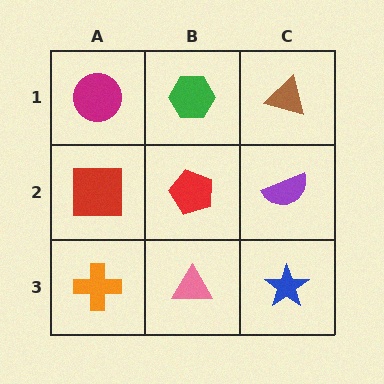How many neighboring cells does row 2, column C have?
3.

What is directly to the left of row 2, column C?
A red pentagon.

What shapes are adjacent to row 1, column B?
A red pentagon (row 2, column B), a magenta circle (row 1, column A), a brown triangle (row 1, column C).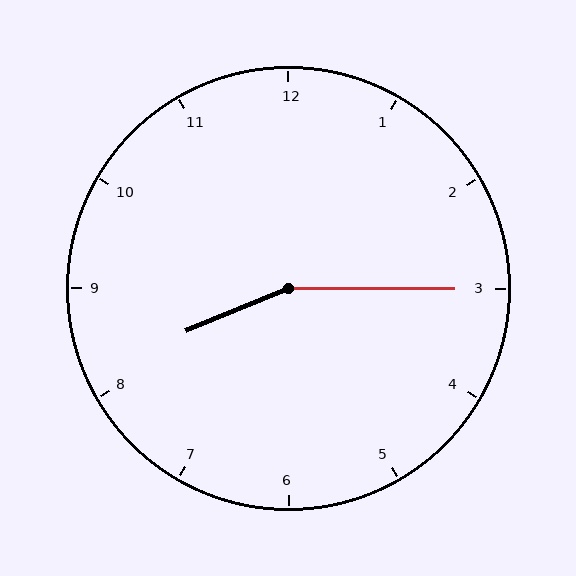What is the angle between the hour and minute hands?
Approximately 158 degrees.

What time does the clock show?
8:15.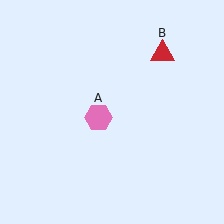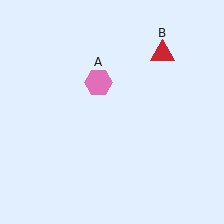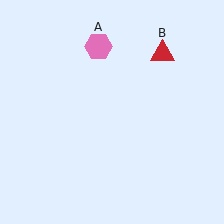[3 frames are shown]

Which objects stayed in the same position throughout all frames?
Red triangle (object B) remained stationary.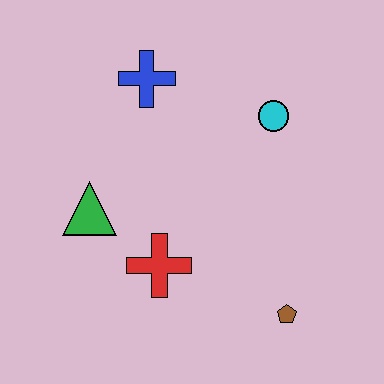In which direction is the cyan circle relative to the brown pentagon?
The cyan circle is above the brown pentagon.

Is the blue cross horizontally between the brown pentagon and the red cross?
No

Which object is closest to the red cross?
The green triangle is closest to the red cross.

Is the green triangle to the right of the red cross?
No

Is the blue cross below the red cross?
No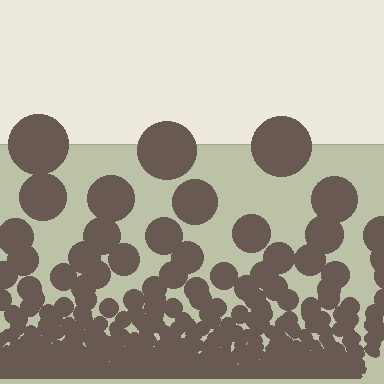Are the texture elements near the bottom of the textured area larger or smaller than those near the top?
Smaller. The gradient is inverted — elements near the bottom are smaller and denser.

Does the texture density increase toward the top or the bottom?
Density increases toward the bottom.